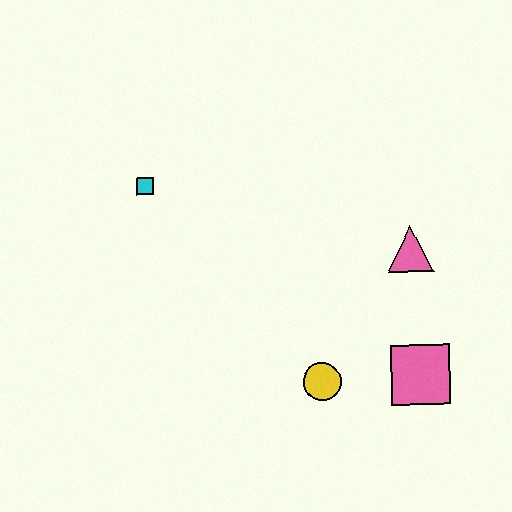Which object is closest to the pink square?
The yellow circle is closest to the pink square.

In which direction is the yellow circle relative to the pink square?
The yellow circle is to the left of the pink square.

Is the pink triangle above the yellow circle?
Yes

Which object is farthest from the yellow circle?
The cyan square is farthest from the yellow circle.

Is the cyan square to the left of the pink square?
Yes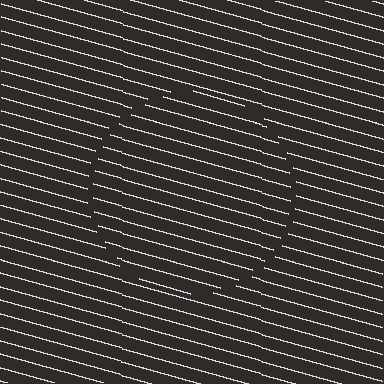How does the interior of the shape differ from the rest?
The interior of the shape contains the same grating, shifted by half a period — the contour is defined by the phase discontinuity where line-ends from the inner and outer gratings abut.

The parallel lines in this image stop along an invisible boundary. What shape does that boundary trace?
An illusory circle. The interior of the shape contains the same grating, shifted by half a period — the contour is defined by the phase discontinuity where line-ends from the inner and outer gratings abut.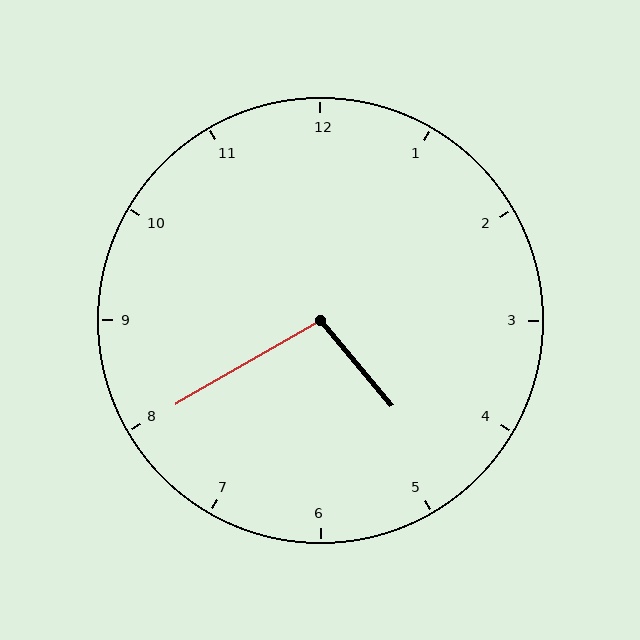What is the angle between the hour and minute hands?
Approximately 100 degrees.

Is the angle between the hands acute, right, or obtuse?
It is obtuse.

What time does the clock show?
4:40.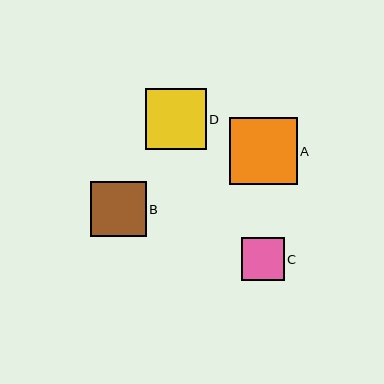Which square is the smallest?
Square C is the smallest with a size of approximately 43 pixels.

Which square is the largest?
Square A is the largest with a size of approximately 67 pixels.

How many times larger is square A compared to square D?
Square A is approximately 1.1 times the size of square D.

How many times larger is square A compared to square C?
Square A is approximately 1.6 times the size of square C.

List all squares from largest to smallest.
From largest to smallest: A, D, B, C.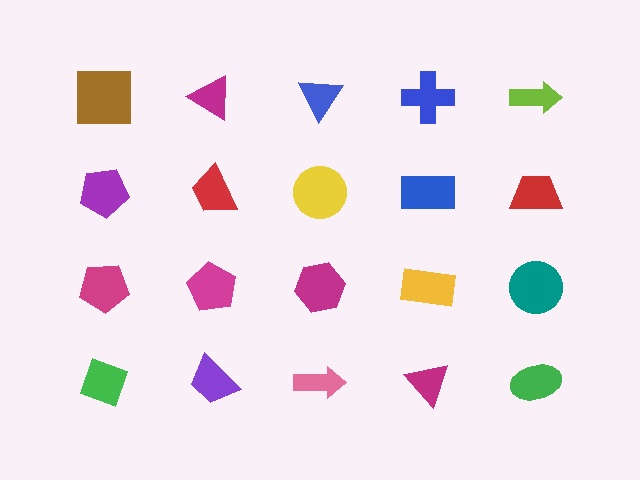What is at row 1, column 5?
A lime arrow.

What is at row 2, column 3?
A yellow circle.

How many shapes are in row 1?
5 shapes.